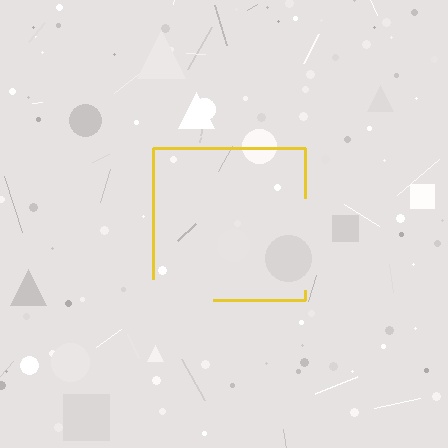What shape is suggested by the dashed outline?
The dashed outline suggests a square.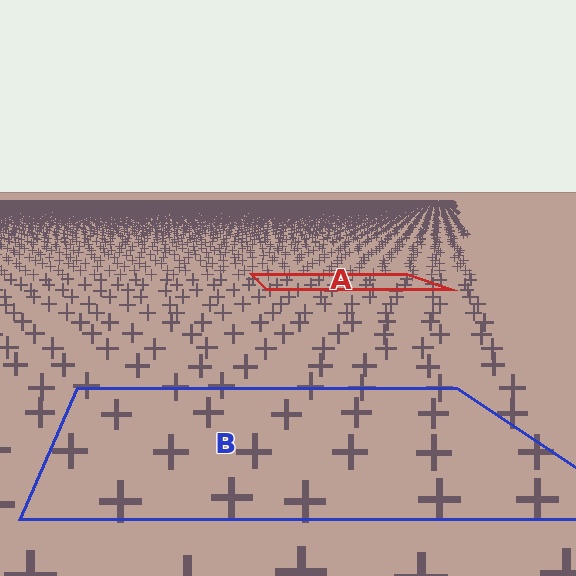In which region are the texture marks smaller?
The texture marks are smaller in region A, because it is farther away.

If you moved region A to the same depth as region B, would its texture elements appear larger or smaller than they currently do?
They would appear larger. At a closer depth, the same texture elements are projected at a bigger on-screen size.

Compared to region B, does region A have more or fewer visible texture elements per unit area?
Region A has more texture elements per unit area — they are packed more densely because it is farther away.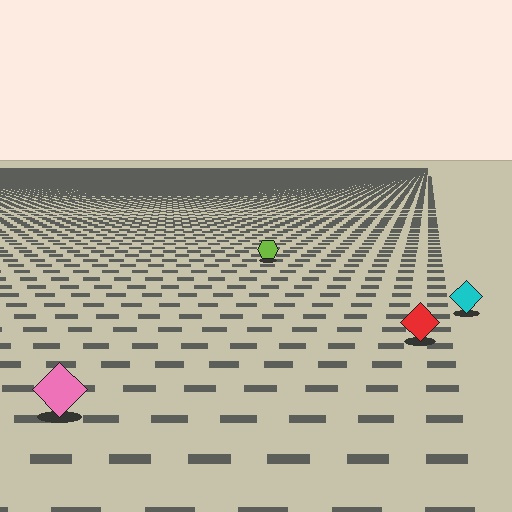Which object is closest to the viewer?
The pink diamond is closest. The texture marks near it are larger and more spread out.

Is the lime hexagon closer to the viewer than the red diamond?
No. The red diamond is closer — you can tell from the texture gradient: the ground texture is coarser near it.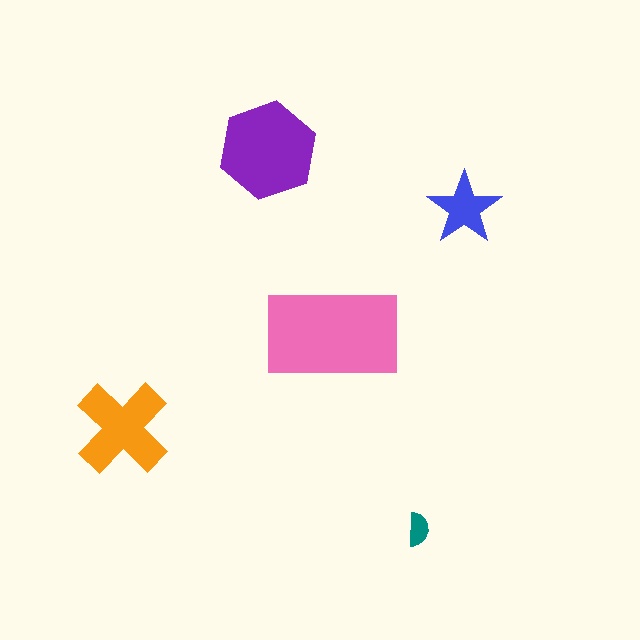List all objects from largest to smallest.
The pink rectangle, the purple hexagon, the orange cross, the blue star, the teal semicircle.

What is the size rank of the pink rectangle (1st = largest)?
1st.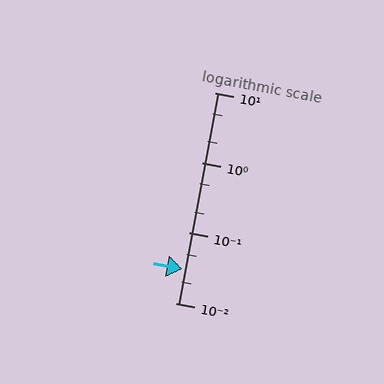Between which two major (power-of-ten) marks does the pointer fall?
The pointer is between 0.01 and 0.1.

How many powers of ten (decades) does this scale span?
The scale spans 3 decades, from 0.01 to 10.